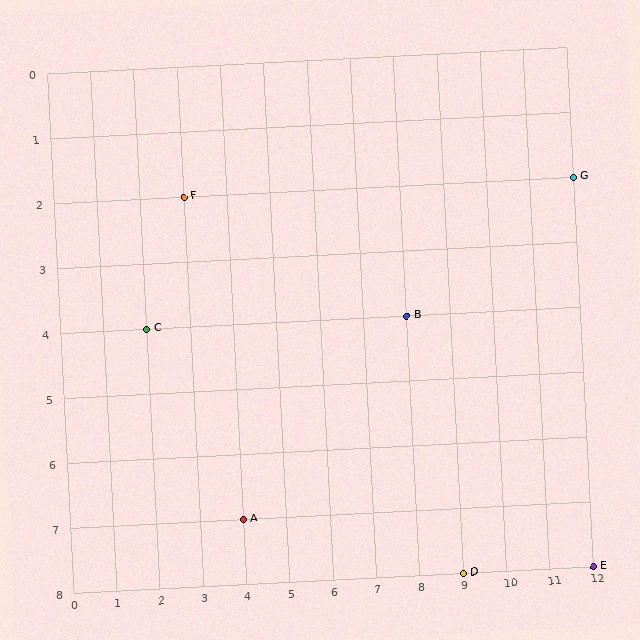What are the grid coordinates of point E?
Point E is at grid coordinates (12, 8).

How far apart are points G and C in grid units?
Points G and C are 10 columns and 2 rows apart (about 10.2 grid units diagonally).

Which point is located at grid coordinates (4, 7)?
Point A is at (4, 7).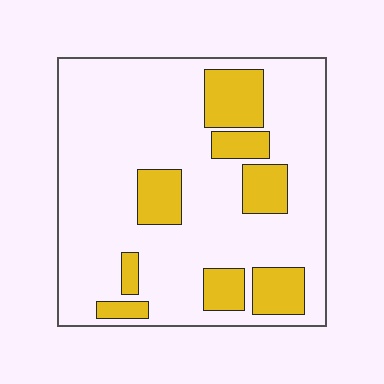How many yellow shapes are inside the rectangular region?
8.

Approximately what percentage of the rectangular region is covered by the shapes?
Approximately 20%.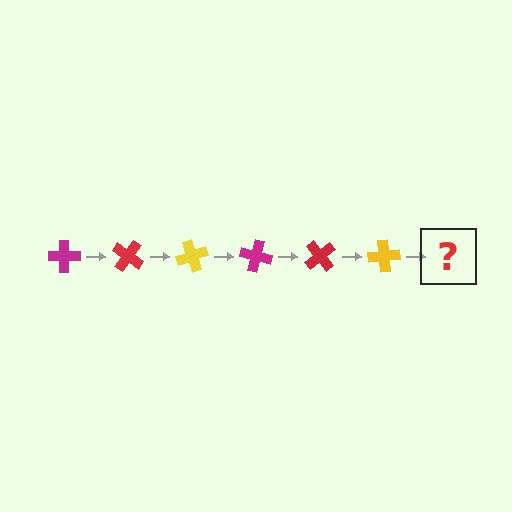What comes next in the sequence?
The next element should be a magenta cross, rotated 210 degrees from the start.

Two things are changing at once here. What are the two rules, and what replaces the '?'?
The two rules are that it rotates 35 degrees each step and the color cycles through magenta, red, and yellow. The '?' should be a magenta cross, rotated 210 degrees from the start.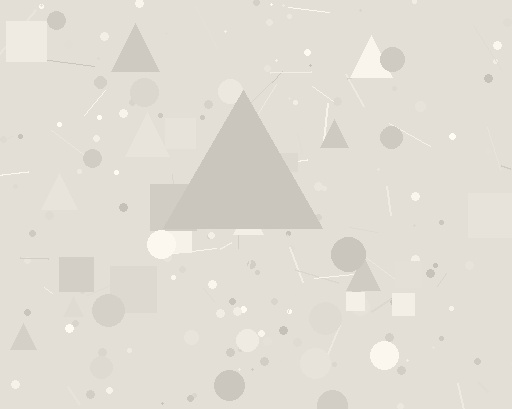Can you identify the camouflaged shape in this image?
The camouflaged shape is a triangle.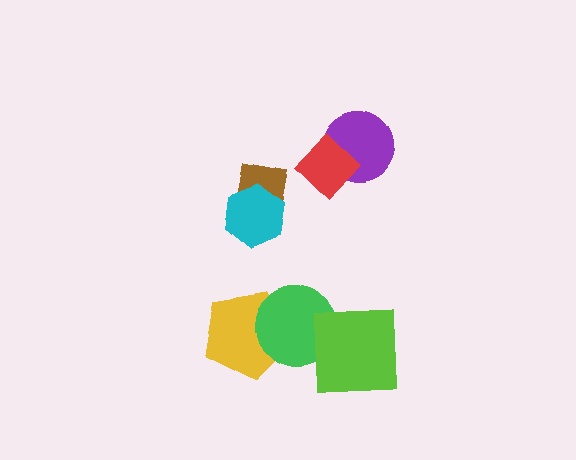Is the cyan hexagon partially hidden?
No, no other shape covers it.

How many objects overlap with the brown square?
1 object overlaps with the brown square.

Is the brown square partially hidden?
Yes, it is partially covered by another shape.